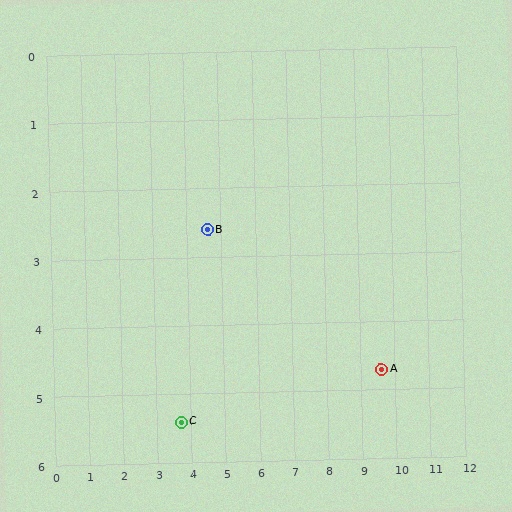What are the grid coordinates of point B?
Point B is at approximately (4.6, 2.6).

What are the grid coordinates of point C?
Point C is at approximately (3.7, 5.4).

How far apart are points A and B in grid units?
Points A and B are about 5.4 grid units apart.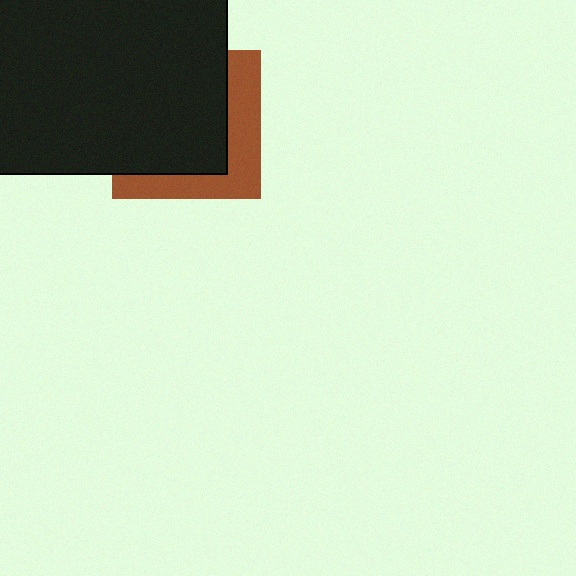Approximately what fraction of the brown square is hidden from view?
Roughly 65% of the brown square is hidden behind the black rectangle.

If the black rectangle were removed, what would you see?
You would see the complete brown square.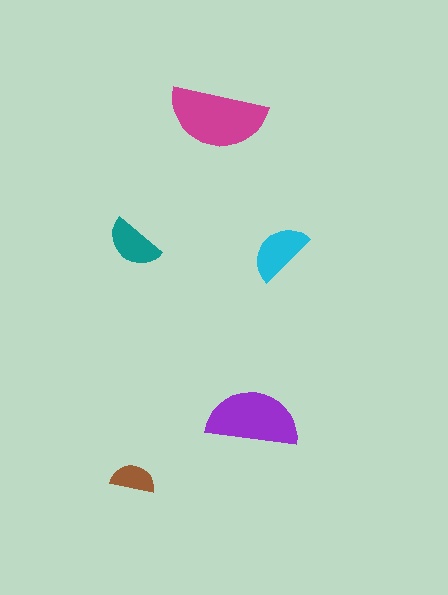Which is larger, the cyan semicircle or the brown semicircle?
The cyan one.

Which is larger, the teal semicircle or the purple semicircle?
The purple one.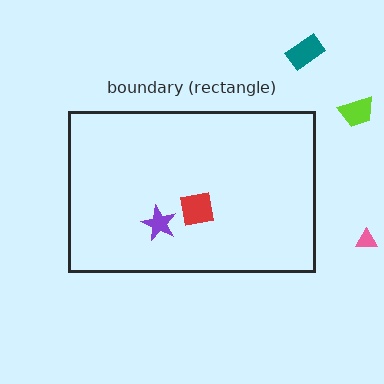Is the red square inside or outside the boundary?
Inside.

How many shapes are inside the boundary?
2 inside, 3 outside.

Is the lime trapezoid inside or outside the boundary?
Outside.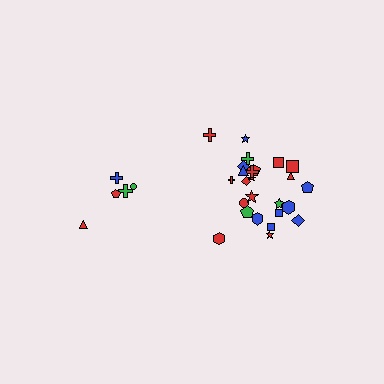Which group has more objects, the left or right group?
The right group.